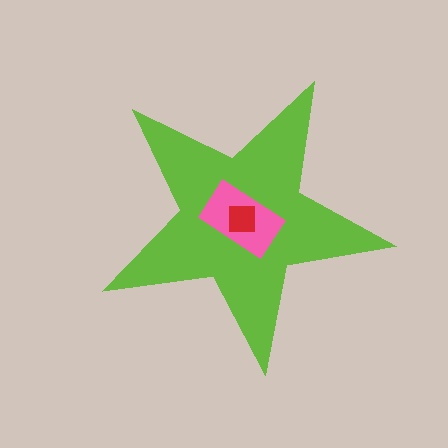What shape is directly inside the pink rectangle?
The red square.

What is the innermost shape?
The red square.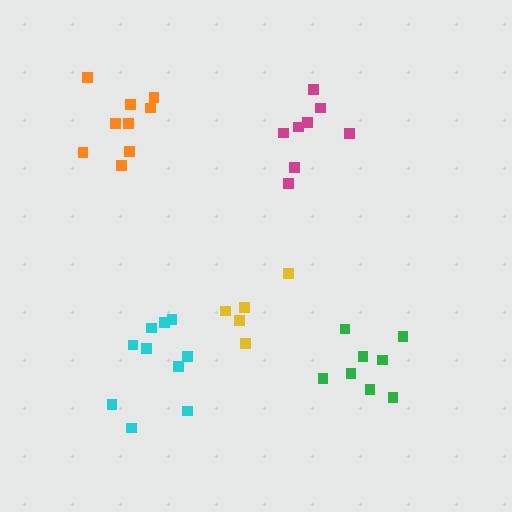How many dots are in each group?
Group 1: 8 dots, Group 2: 10 dots, Group 3: 8 dots, Group 4: 5 dots, Group 5: 9 dots (40 total).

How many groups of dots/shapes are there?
There are 5 groups.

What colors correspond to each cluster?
The clusters are colored: magenta, cyan, green, yellow, orange.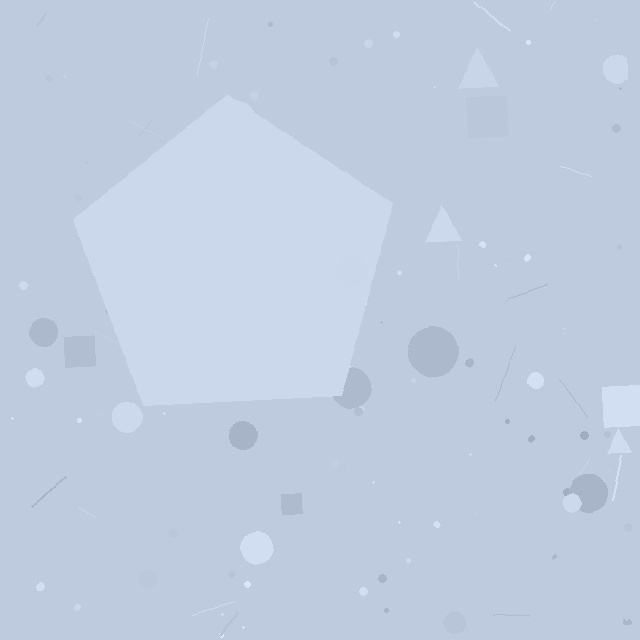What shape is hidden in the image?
A pentagon is hidden in the image.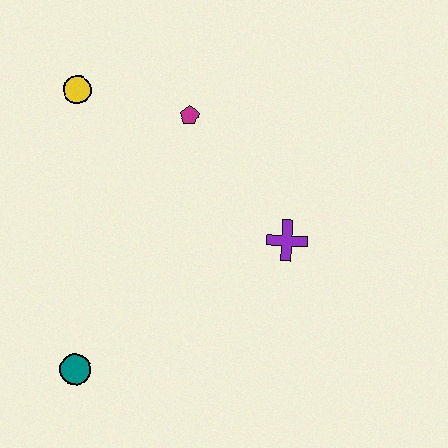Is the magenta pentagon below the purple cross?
No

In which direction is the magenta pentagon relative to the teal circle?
The magenta pentagon is above the teal circle.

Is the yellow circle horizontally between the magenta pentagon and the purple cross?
No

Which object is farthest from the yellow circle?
The teal circle is farthest from the yellow circle.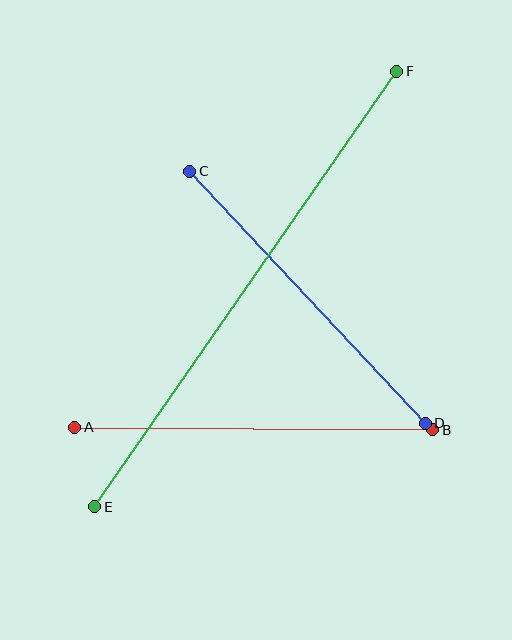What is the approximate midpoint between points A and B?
The midpoint is at approximately (254, 428) pixels.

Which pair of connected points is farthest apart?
Points E and F are farthest apart.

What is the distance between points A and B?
The distance is approximately 358 pixels.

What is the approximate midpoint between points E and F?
The midpoint is at approximately (246, 289) pixels.